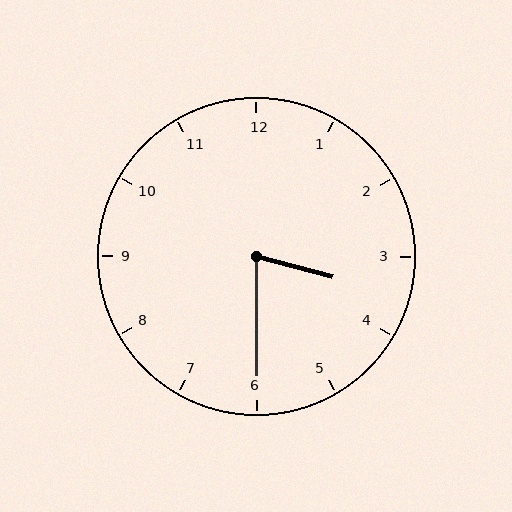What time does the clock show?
3:30.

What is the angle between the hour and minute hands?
Approximately 75 degrees.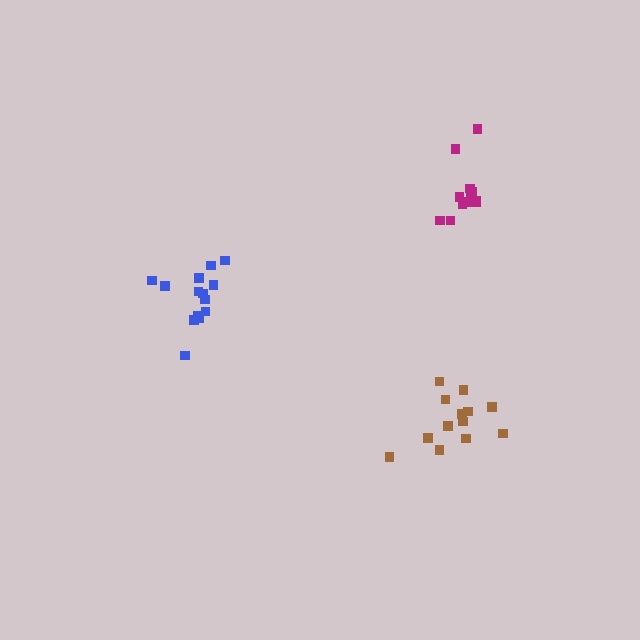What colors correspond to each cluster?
The clusters are colored: blue, brown, magenta.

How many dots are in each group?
Group 1: 14 dots, Group 2: 14 dots, Group 3: 12 dots (40 total).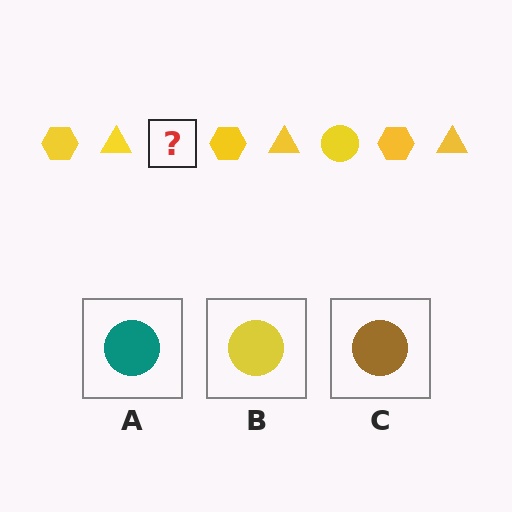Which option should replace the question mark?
Option B.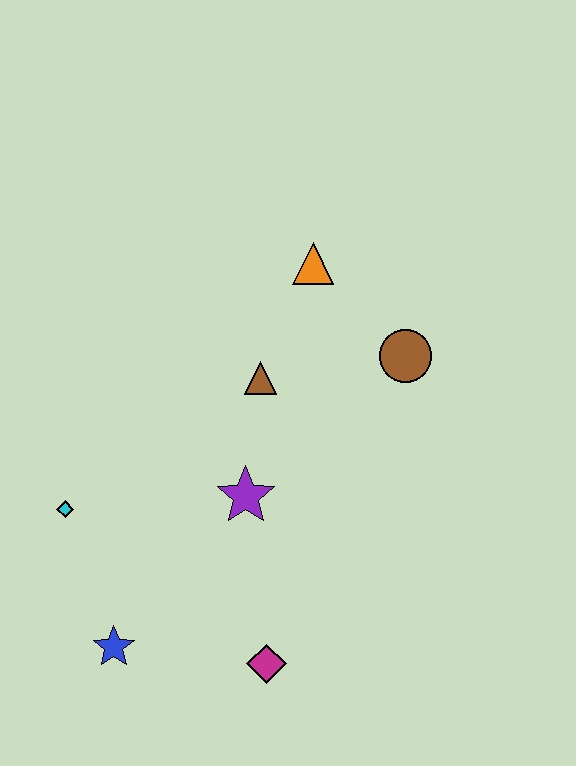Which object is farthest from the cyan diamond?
The brown circle is farthest from the cyan diamond.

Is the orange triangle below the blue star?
No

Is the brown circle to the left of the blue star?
No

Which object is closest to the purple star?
The brown triangle is closest to the purple star.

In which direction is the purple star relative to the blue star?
The purple star is above the blue star.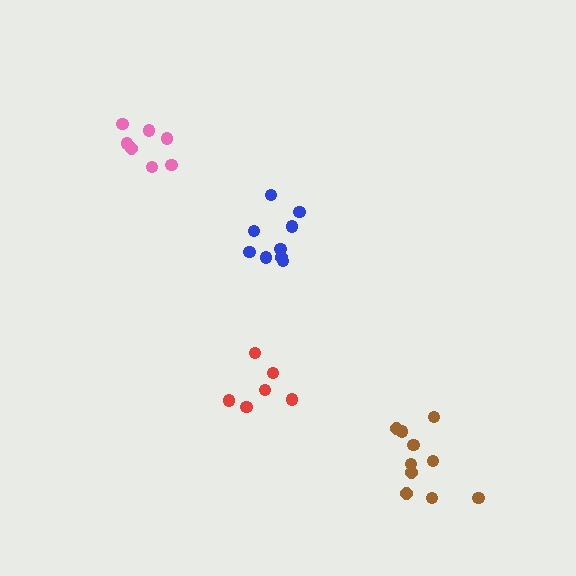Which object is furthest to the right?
The brown cluster is rightmost.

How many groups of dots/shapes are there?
There are 4 groups.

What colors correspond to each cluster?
The clusters are colored: red, brown, blue, pink.